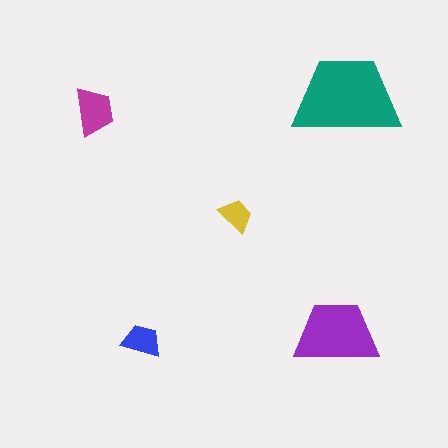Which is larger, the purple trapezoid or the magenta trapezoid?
The purple one.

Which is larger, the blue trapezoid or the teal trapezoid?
The teal one.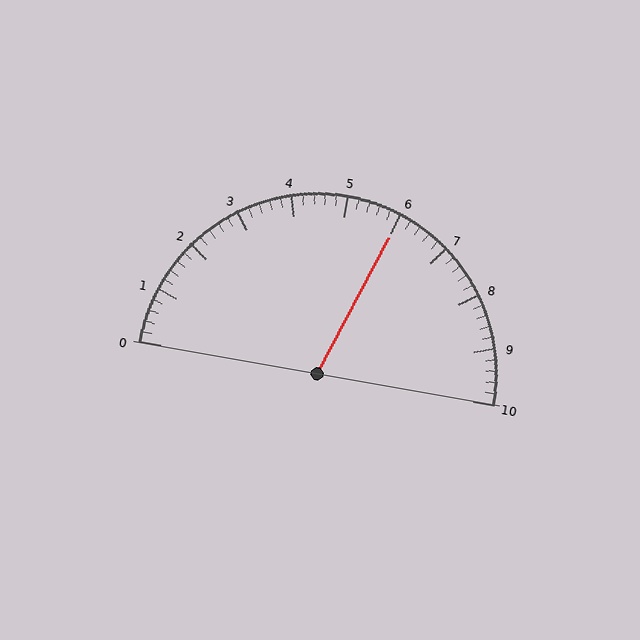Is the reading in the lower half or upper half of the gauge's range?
The reading is in the upper half of the range (0 to 10).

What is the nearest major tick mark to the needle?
The nearest major tick mark is 6.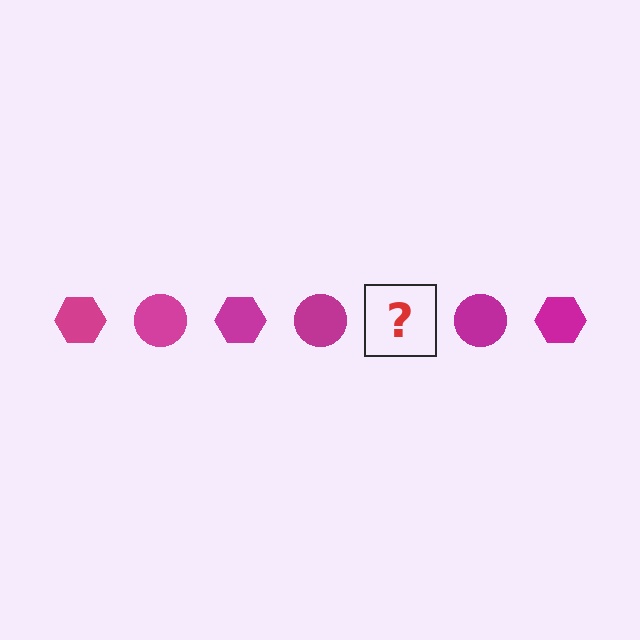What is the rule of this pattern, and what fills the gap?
The rule is that the pattern cycles through hexagon, circle shapes in magenta. The gap should be filled with a magenta hexagon.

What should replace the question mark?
The question mark should be replaced with a magenta hexagon.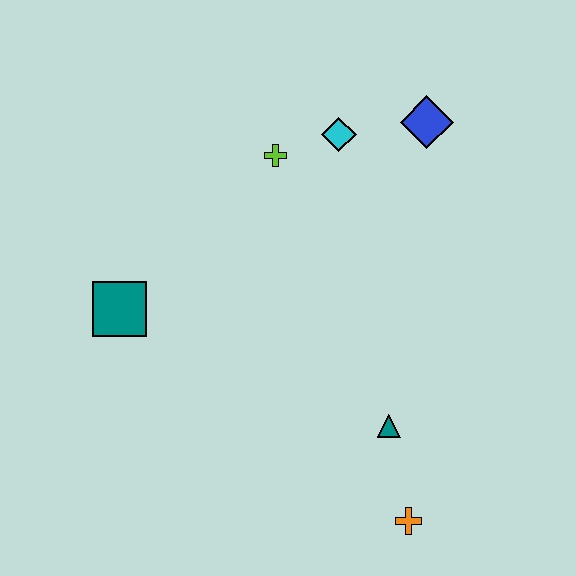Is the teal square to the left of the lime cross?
Yes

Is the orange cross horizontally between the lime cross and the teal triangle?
No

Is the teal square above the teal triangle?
Yes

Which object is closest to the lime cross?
The cyan diamond is closest to the lime cross.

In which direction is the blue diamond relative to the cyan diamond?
The blue diamond is to the right of the cyan diamond.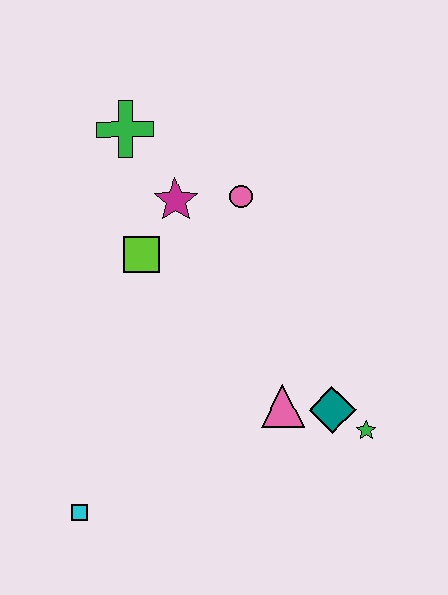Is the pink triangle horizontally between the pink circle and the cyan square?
No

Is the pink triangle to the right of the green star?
No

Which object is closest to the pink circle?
The magenta star is closest to the pink circle.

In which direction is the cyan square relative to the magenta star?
The cyan square is below the magenta star.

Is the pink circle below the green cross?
Yes